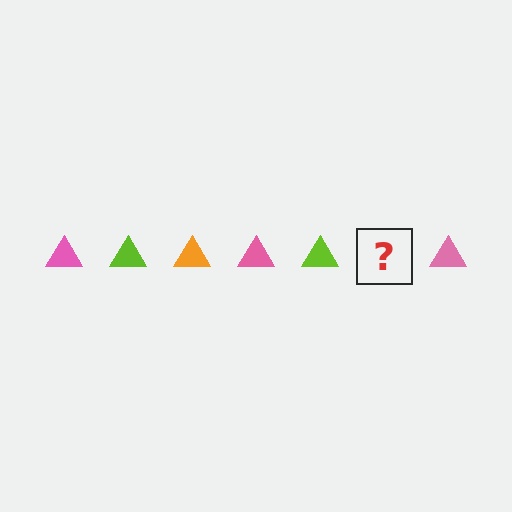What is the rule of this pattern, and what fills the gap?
The rule is that the pattern cycles through pink, lime, orange triangles. The gap should be filled with an orange triangle.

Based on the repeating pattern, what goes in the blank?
The blank should be an orange triangle.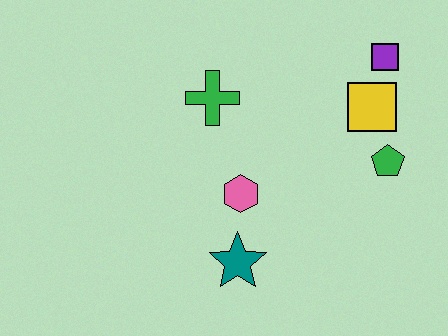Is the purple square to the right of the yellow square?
Yes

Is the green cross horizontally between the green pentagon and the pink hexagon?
No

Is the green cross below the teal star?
No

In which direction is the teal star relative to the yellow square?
The teal star is below the yellow square.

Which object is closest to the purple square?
The yellow square is closest to the purple square.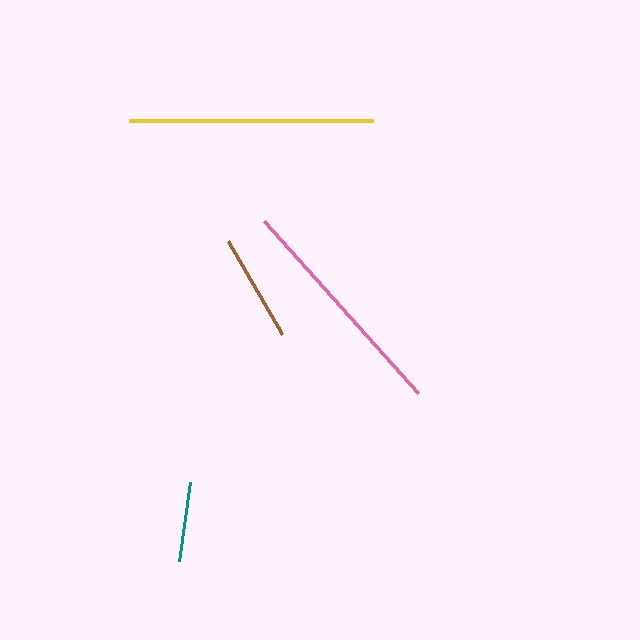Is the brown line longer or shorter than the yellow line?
The yellow line is longer than the brown line.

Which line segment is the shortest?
The teal line is the shortest at approximately 80 pixels.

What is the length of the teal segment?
The teal segment is approximately 80 pixels long.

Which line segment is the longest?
The yellow line is the longest at approximately 245 pixels.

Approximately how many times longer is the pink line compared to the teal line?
The pink line is approximately 2.9 times the length of the teal line.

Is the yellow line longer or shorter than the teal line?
The yellow line is longer than the teal line.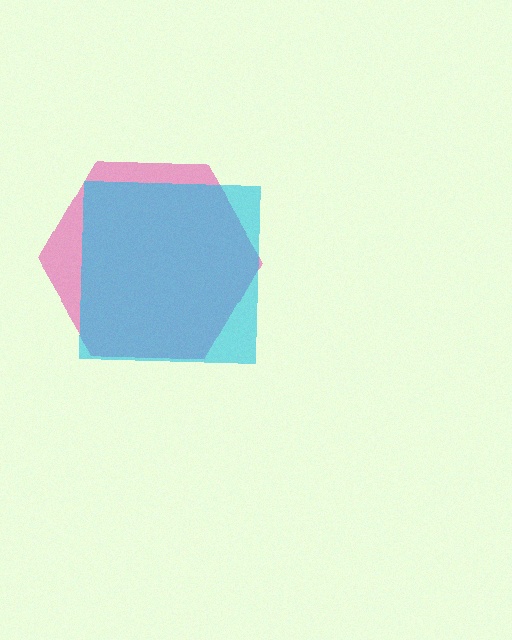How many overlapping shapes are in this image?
There are 2 overlapping shapes in the image.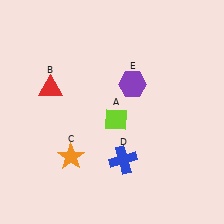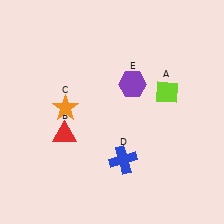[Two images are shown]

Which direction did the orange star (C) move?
The orange star (C) moved up.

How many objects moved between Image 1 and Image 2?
3 objects moved between the two images.